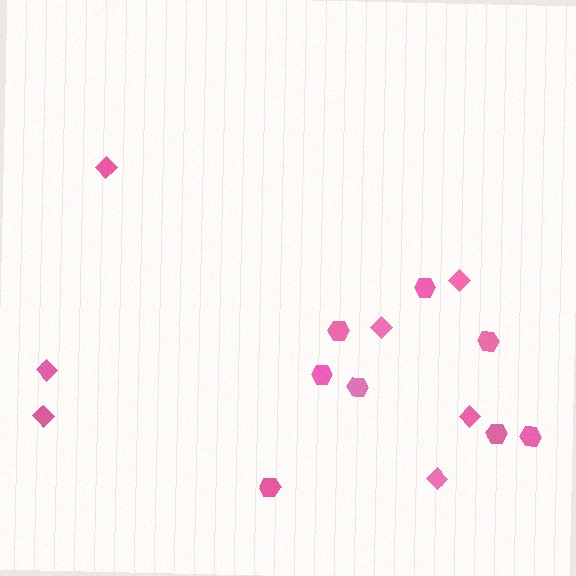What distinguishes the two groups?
There are 2 groups: one group of diamonds (7) and one group of hexagons (8).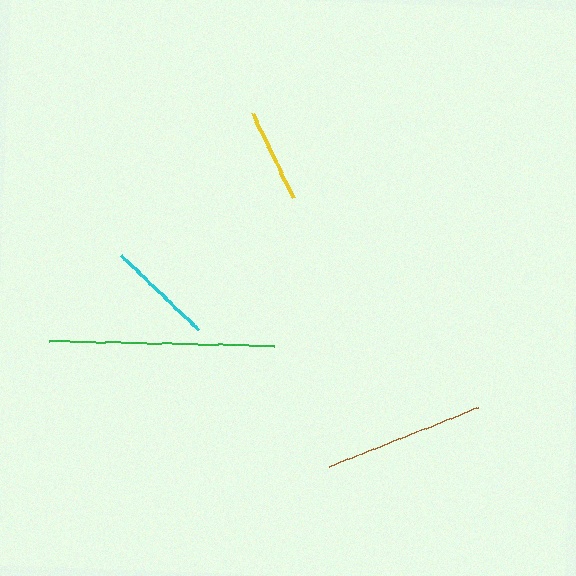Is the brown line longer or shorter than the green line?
The green line is longer than the brown line.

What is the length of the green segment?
The green segment is approximately 225 pixels long.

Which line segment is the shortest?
The yellow line is the shortest at approximately 94 pixels.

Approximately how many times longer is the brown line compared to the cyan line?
The brown line is approximately 1.5 times the length of the cyan line.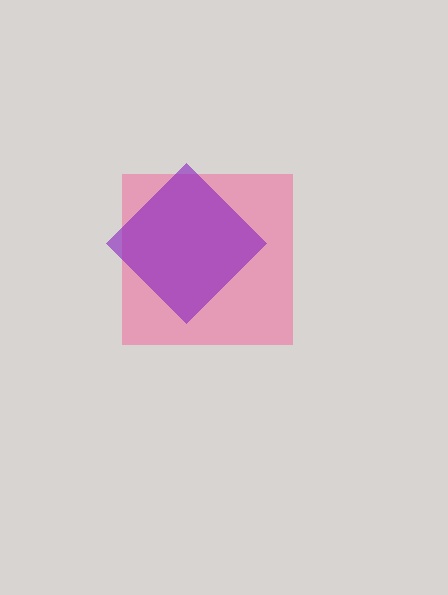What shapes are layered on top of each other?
The layered shapes are: a pink square, a purple diamond.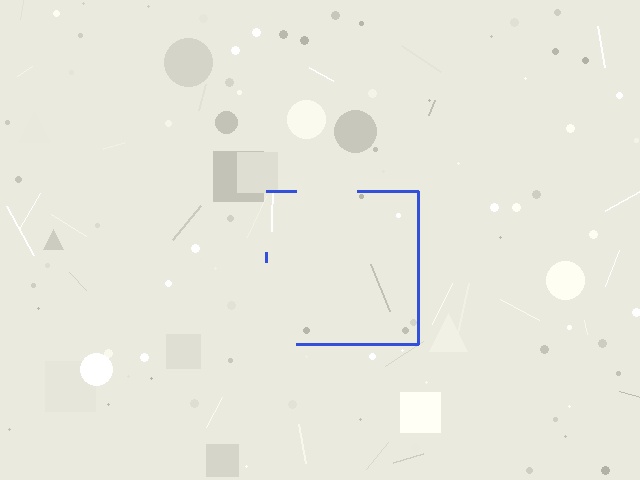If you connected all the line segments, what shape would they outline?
They would outline a square.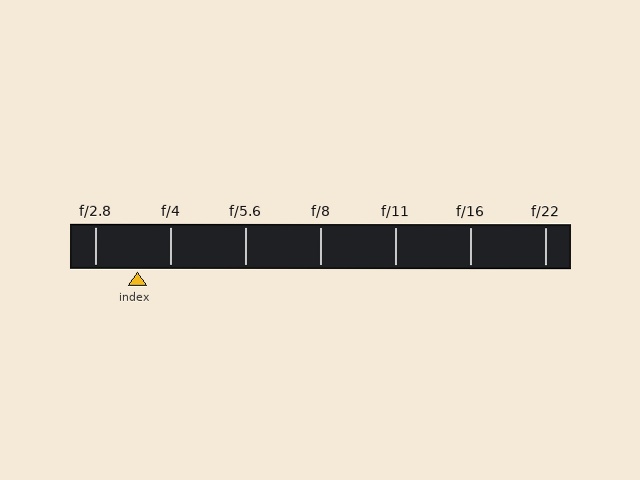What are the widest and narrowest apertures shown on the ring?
The widest aperture shown is f/2.8 and the narrowest is f/22.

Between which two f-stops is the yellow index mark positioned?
The index mark is between f/2.8 and f/4.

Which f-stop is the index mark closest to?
The index mark is closest to f/4.